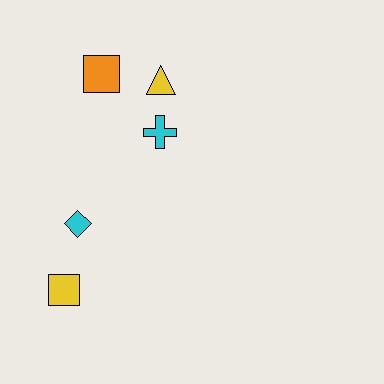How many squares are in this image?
There are 2 squares.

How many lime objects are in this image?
There are no lime objects.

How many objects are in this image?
There are 5 objects.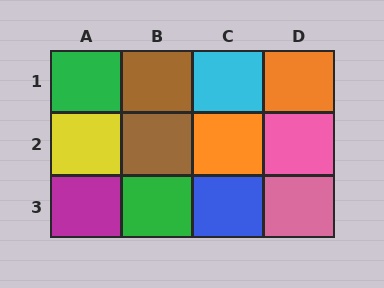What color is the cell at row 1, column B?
Brown.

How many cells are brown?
2 cells are brown.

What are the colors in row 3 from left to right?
Magenta, green, blue, pink.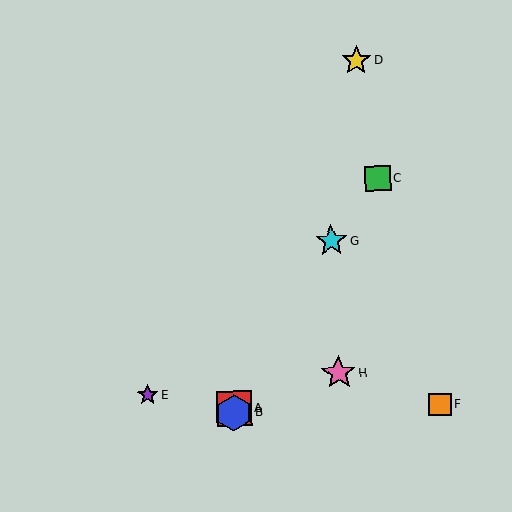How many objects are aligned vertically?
2 objects (A, B) are aligned vertically.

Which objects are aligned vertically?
Objects A, B are aligned vertically.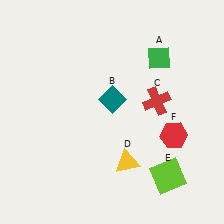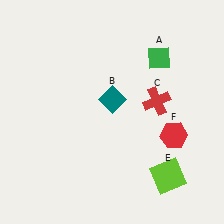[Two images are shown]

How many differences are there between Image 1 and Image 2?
There is 1 difference between the two images.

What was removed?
The yellow triangle (D) was removed in Image 2.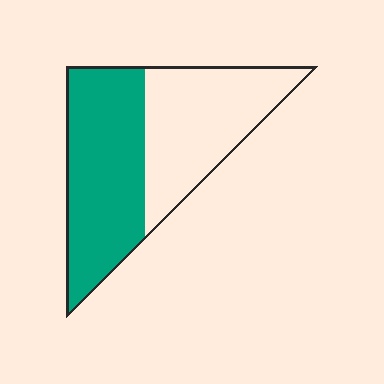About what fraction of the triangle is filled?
About one half (1/2).